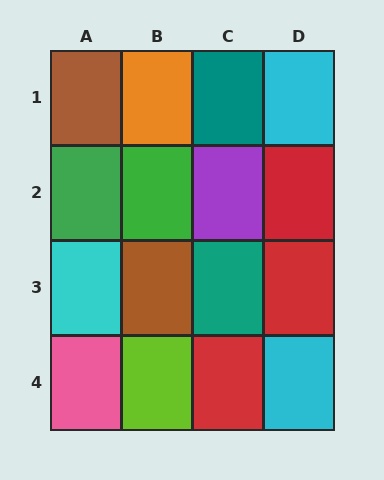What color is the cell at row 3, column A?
Cyan.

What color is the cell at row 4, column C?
Red.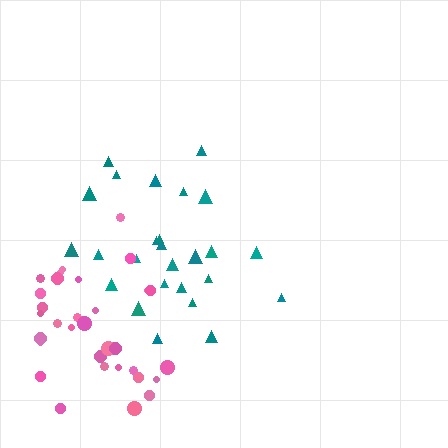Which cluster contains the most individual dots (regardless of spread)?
Pink (33).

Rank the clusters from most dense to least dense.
pink, teal.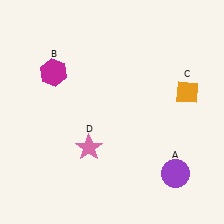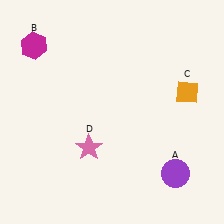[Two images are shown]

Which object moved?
The magenta hexagon (B) moved up.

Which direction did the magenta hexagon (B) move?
The magenta hexagon (B) moved up.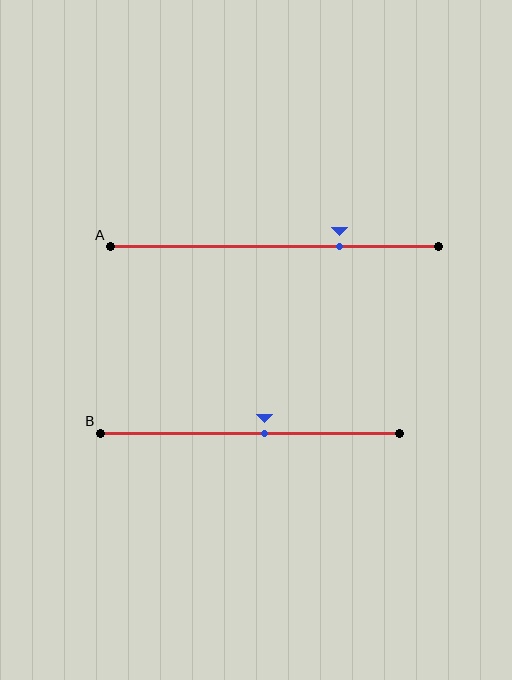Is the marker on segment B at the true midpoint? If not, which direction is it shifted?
No, the marker on segment B is shifted to the right by about 5% of the segment length.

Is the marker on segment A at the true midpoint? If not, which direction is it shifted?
No, the marker on segment A is shifted to the right by about 20% of the segment length.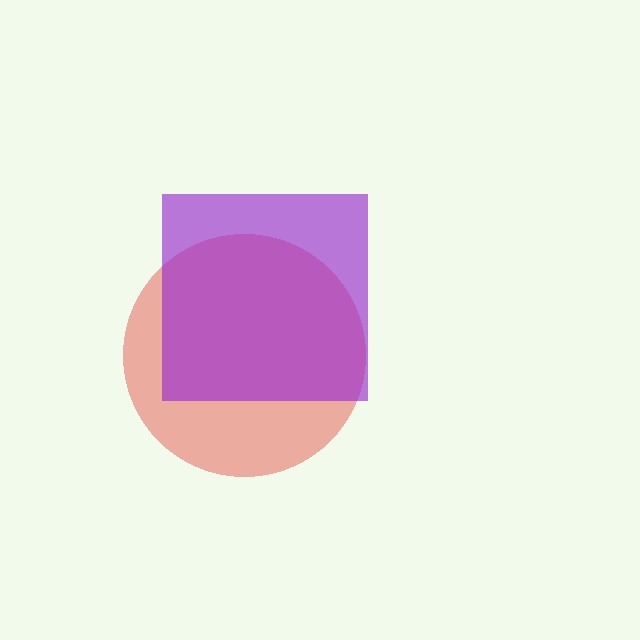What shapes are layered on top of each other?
The layered shapes are: a red circle, a purple square.